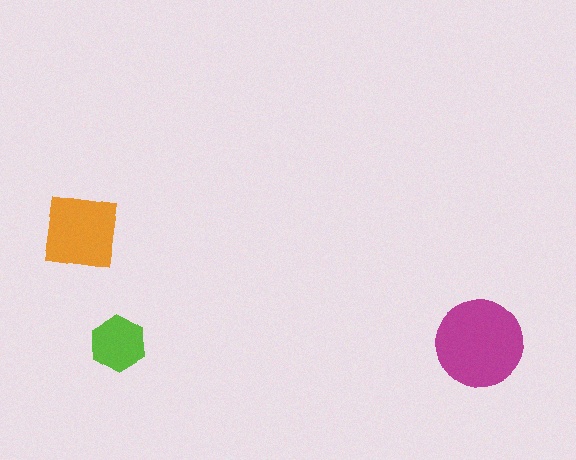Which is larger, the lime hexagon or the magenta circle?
The magenta circle.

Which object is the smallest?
The lime hexagon.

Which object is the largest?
The magenta circle.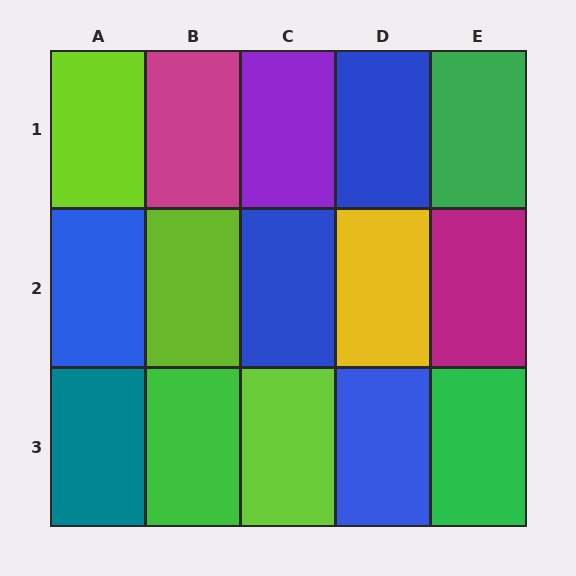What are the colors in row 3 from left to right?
Teal, green, lime, blue, green.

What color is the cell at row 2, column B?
Lime.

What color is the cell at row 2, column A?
Blue.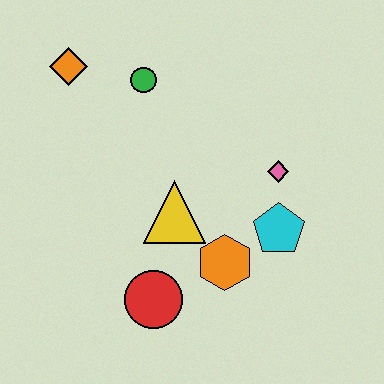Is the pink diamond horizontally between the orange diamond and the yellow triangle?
No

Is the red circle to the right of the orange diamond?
Yes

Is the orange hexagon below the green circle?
Yes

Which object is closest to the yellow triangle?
The orange hexagon is closest to the yellow triangle.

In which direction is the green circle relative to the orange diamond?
The green circle is to the right of the orange diamond.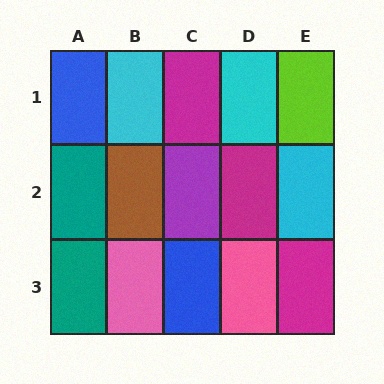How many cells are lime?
1 cell is lime.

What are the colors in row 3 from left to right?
Teal, pink, blue, pink, magenta.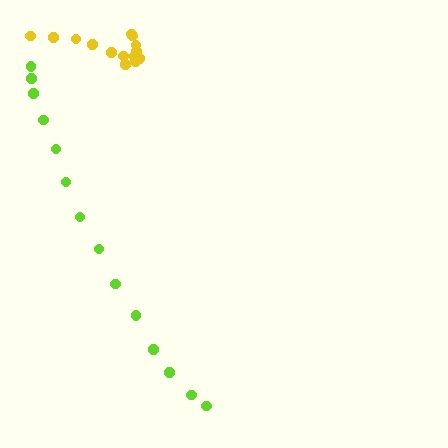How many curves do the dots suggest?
There are 2 distinct paths.